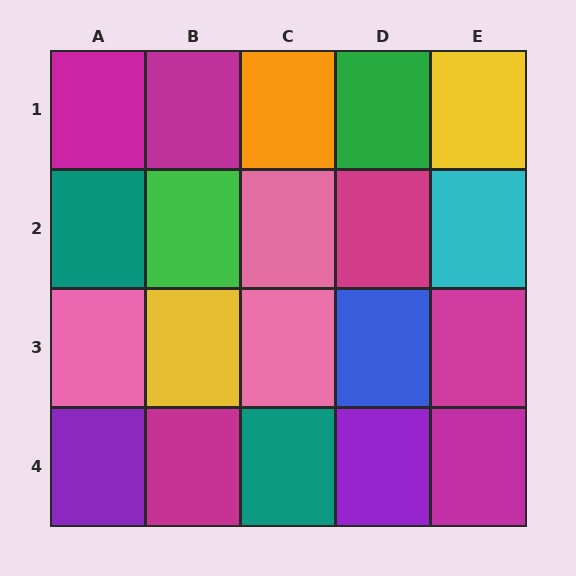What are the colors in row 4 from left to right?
Purple, magenta, teal, purple, magenta.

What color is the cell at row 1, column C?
Orange.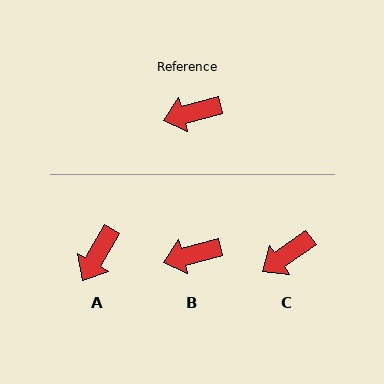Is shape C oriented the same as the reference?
No, it is off by about 20 degrees.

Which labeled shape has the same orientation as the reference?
B.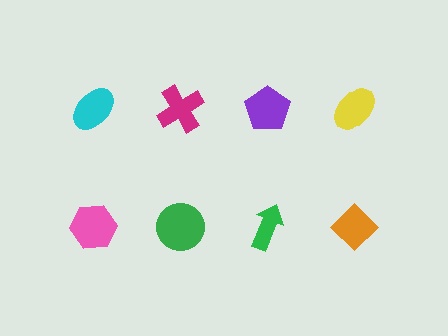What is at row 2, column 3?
A green arrow.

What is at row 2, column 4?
An orange diamond.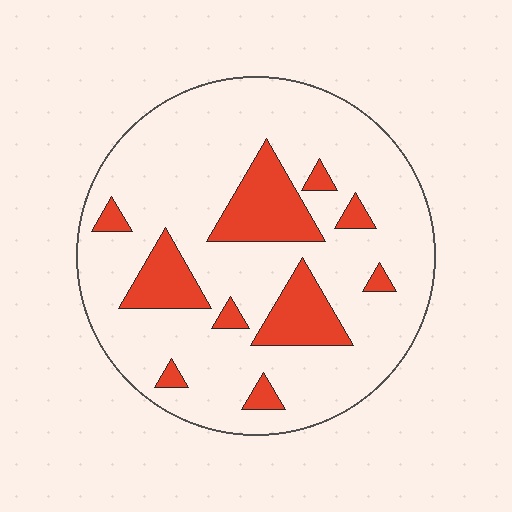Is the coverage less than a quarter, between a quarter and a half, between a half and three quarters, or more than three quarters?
Less than a quarter.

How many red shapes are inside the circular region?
10.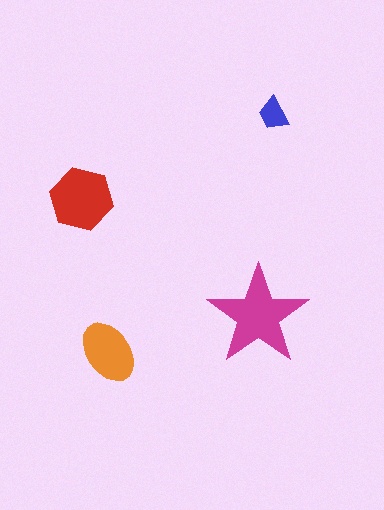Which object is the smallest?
The blue trapezoid.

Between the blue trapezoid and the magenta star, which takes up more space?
The magenta star.